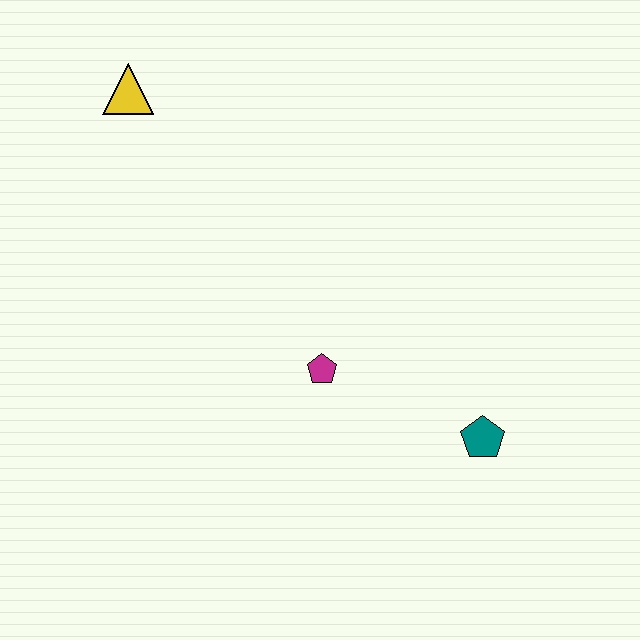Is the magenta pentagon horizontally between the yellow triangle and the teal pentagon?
Yes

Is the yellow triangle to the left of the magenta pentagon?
Yes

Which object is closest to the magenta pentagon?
The teal pentagon is closest to the magenta pentagon.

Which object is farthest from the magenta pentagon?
The yellow triangle is farthest from the magenta pentagon.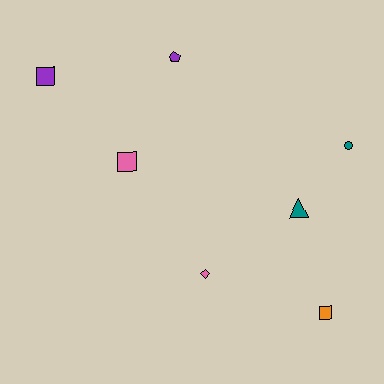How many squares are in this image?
There are 3 squares.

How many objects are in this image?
There are 7 objects.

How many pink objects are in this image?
There are 2 pink objects.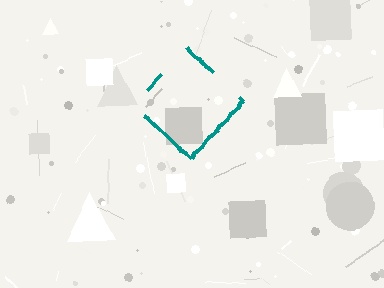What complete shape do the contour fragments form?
The contour fragments form a diamond.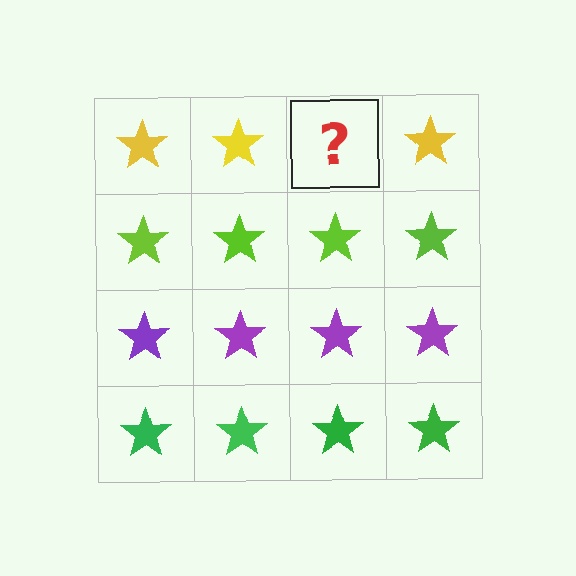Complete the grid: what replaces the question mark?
The question mark should be replaced with a yellow star.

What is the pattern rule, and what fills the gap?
The rule is that each row has a consistent color. The gap should be filled with a yellow star.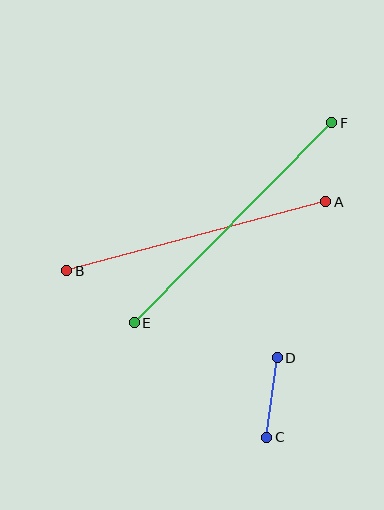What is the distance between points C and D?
The distance is approximately 80 pixels.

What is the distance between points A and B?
The distance is approximately 268 pixels.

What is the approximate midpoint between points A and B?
The midpoint is at approximately (196, 236) pixels.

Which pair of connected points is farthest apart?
Points E and F are farthest apart.